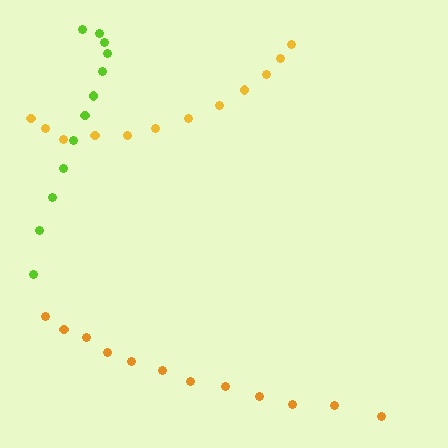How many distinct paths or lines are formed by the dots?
There are 3 distinct paths.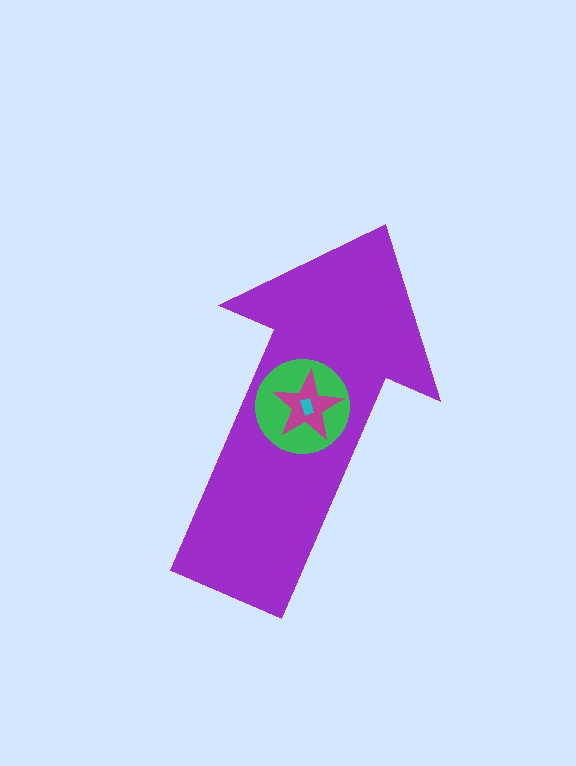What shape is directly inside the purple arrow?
The green circle.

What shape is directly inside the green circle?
The magenta star.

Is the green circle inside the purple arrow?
Yes.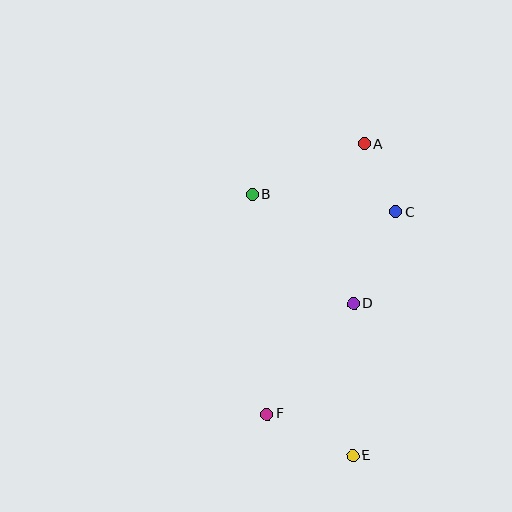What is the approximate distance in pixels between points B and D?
The distance between B and D is approximately 149 pixels.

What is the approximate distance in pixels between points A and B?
The distance between A and B is approximately 123 pixels.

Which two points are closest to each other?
Points A and C are closest to each other.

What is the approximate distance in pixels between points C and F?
The distance between C and F is approximately 239 pixels.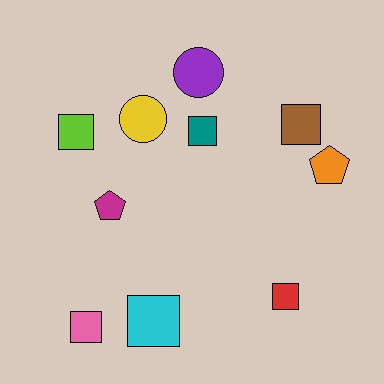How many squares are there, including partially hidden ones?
There are 6 squares.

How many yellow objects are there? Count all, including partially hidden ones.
There is 1 yellow object.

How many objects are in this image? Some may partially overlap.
There are 10 objects.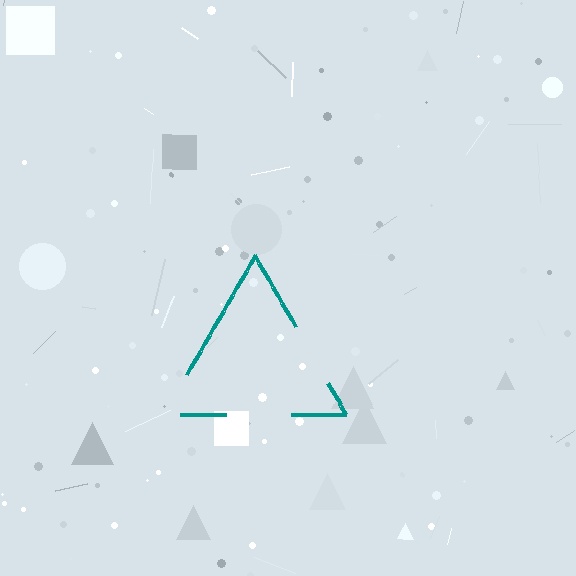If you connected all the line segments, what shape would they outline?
They would outline a triangle.